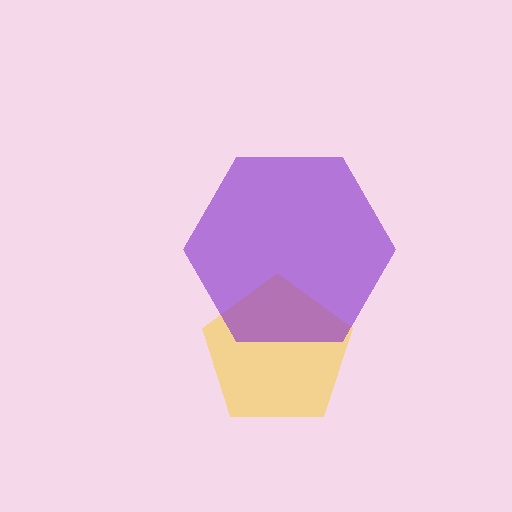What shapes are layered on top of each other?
The layered shapes are: a yellow pentagon, a purple hexagon.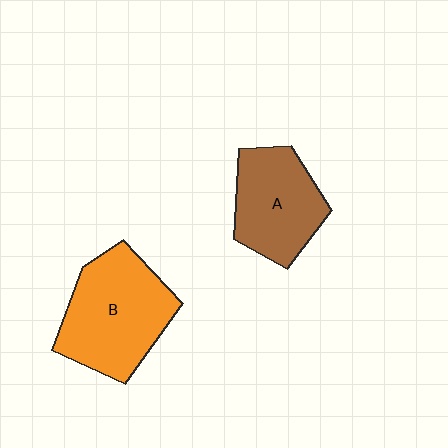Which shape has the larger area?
Shape B (orange).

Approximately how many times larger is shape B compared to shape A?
Approximately 1.3 times.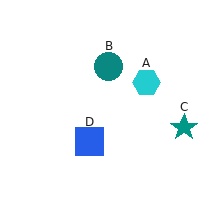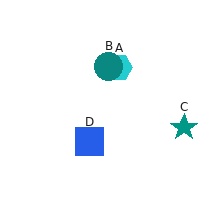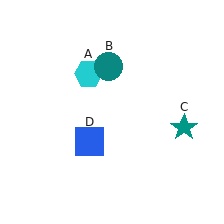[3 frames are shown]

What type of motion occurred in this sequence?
The cyan hexagon (object A) rotated counterclockwise around the center of the scene.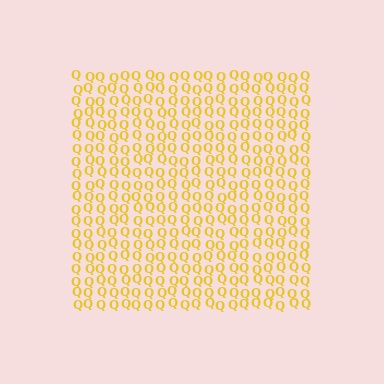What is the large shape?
The large shape is a square.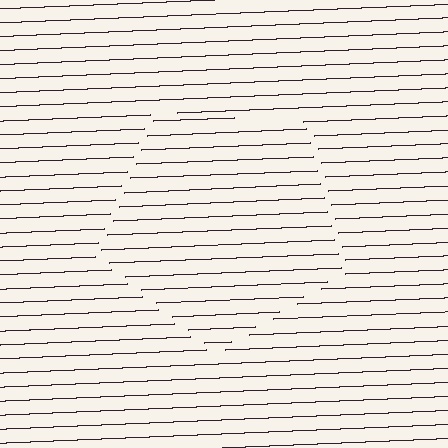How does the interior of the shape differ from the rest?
The interior of the shape contains the same grating, shifted by half a period — the contour is defined by the phase discontinuity where line-ends from the inner and outer gratings abut.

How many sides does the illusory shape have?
5 sides — the line-ends trace a pentagon.